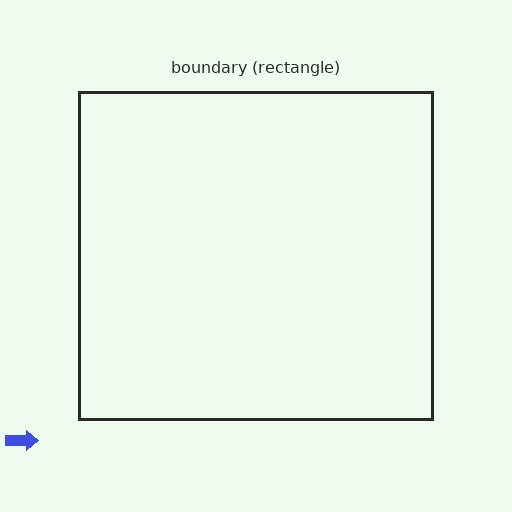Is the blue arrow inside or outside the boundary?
Outside.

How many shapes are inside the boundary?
0 inside, 1 outside.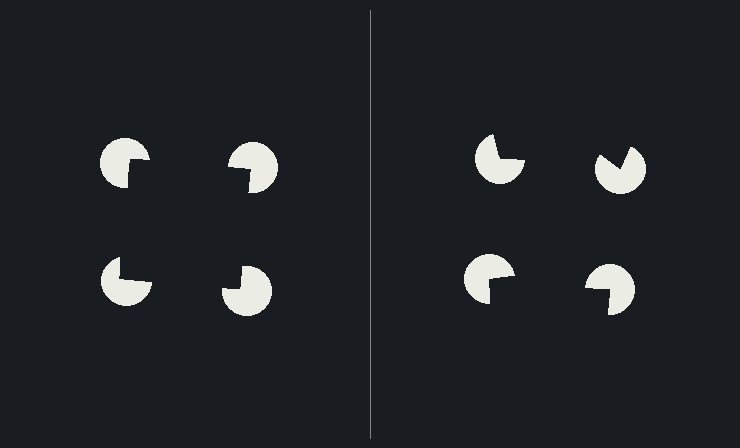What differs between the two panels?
The pac-man discs are positioned identically on both sides; only the wedge orientations differ. On the left they align to a square; on the right they are misaligned.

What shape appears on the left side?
An illusory square.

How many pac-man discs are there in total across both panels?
8 — 4 on each side.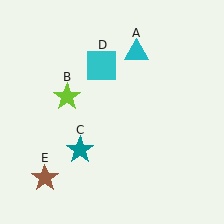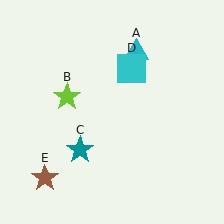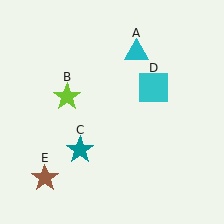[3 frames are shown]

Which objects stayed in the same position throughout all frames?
Cyan triangle (object A) and lime star (object B) and teal star (object C) and brown star (object E) remained stationary.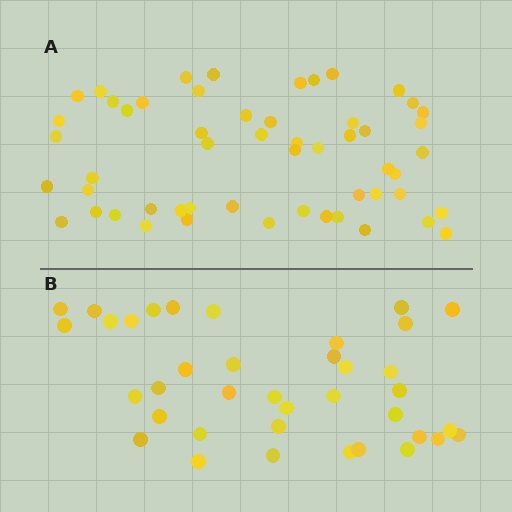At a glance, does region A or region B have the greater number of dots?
Region A (the top region) has more dots.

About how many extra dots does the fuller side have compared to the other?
Region A has approximately 15 more dots than region B.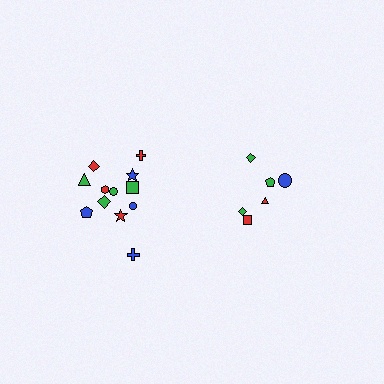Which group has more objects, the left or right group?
The left group.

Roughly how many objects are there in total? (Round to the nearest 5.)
Roughly 20 objects in total.